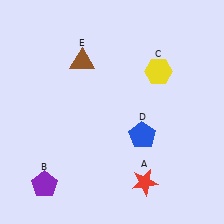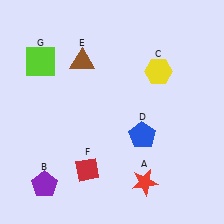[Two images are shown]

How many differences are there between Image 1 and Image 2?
There are 2 differences between the two images.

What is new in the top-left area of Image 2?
A lime square (G) was added in the top-left area of Image 2.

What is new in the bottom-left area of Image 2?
A red diamond (F) was added in the bottom-left area of Image 2.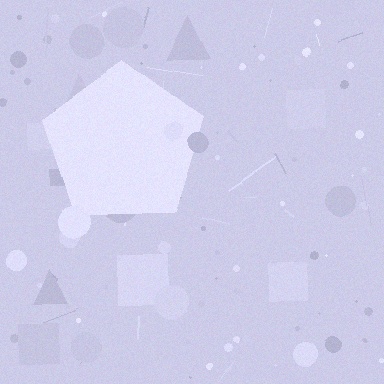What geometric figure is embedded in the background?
A pentagon is embedded in the background.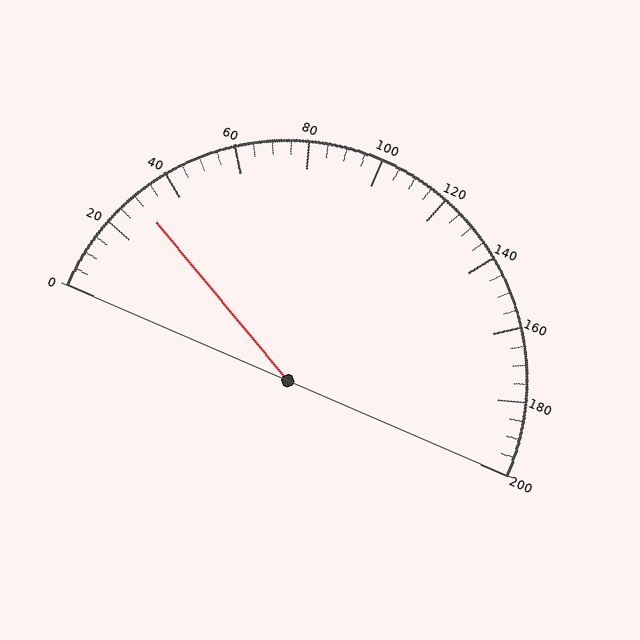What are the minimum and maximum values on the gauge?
The gauge ranges from 0 to 200.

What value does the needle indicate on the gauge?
The needle indicates approximately 30.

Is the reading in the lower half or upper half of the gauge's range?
The reading is in the lower half of the range (0 to 200).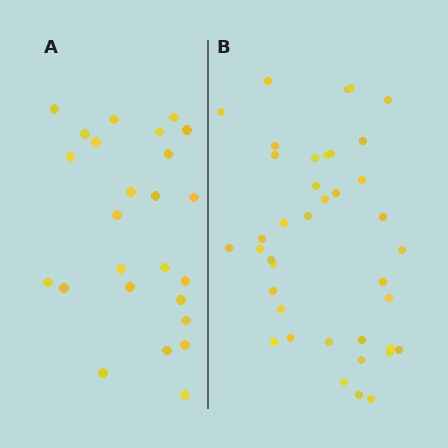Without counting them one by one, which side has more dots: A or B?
Region B (the right region) has more dots.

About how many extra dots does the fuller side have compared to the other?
Region B has approximately 15 more dots than region A.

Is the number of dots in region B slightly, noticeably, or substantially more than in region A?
Region B has substantially more. The ratio is roughly 1.6 to 1.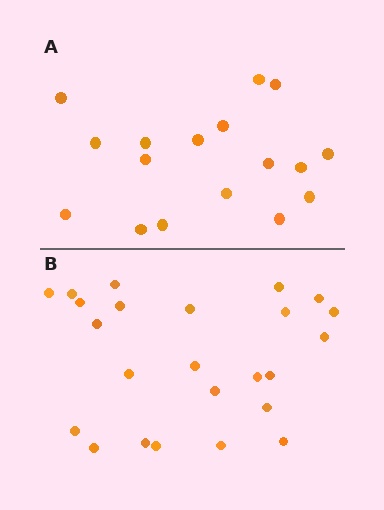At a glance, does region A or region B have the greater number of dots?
Region B (the bottom region) has more dots.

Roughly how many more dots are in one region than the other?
Region B has roughly 8 or so more dots than region A.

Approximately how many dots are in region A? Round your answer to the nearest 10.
About 20 dots. (The exact count is 17, which rounds to 20.)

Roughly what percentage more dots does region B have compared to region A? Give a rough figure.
About 40% more.